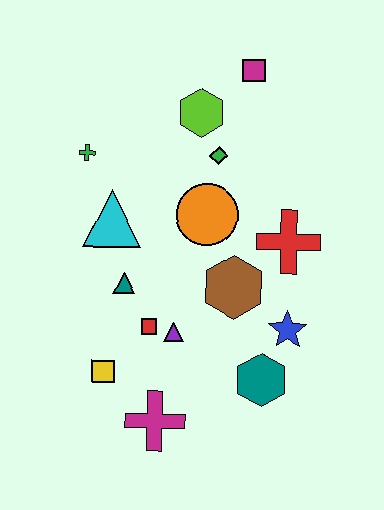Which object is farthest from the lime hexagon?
The magenta cross is farthest from the lime hexagon.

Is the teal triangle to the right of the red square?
No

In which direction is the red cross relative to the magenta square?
The red cross is below the magenta square.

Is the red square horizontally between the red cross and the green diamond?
No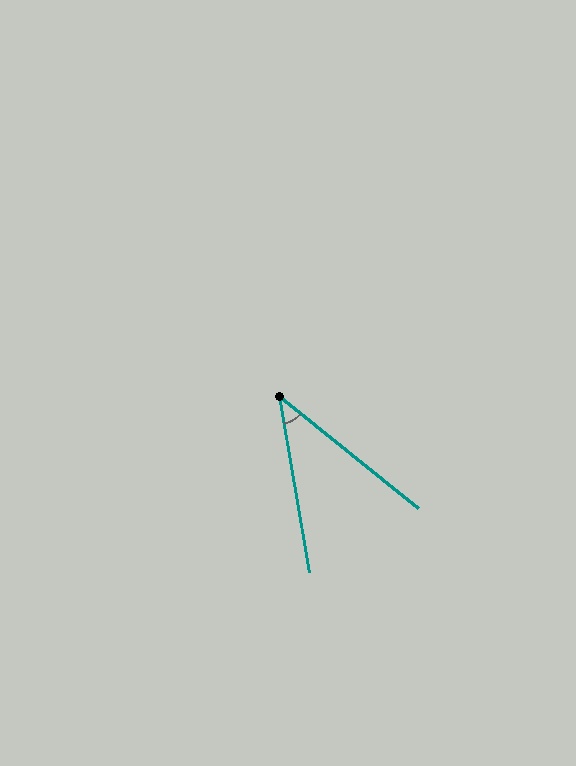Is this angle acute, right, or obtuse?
It is acute.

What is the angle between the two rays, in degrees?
Approximately 41 degrees.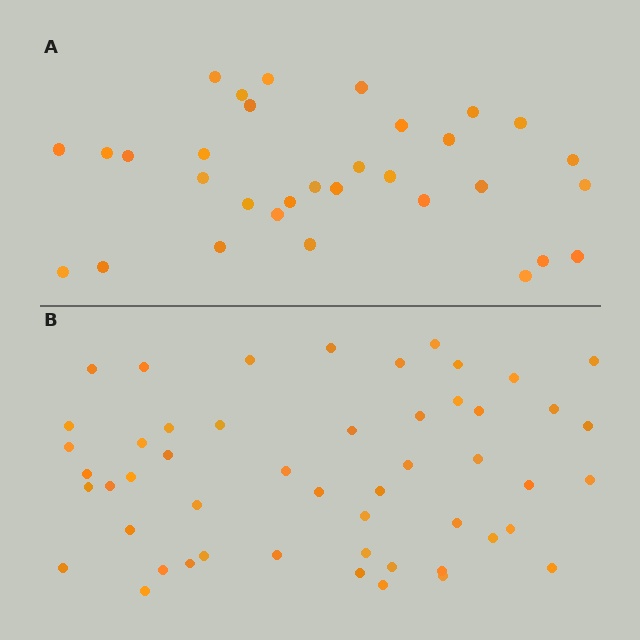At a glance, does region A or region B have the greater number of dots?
Region B (the bottom region) has more dots.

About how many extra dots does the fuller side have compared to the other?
Region B has approximately 20 more dots than region A.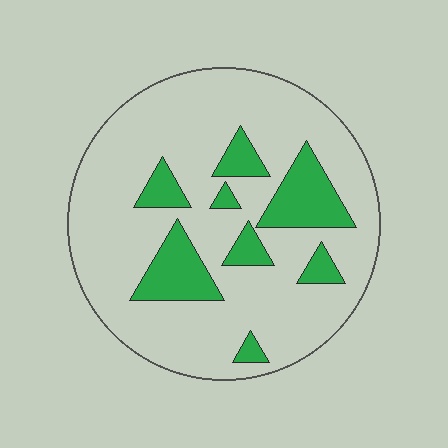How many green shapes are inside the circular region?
8.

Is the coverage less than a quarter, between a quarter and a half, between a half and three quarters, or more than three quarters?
Less than a quarter.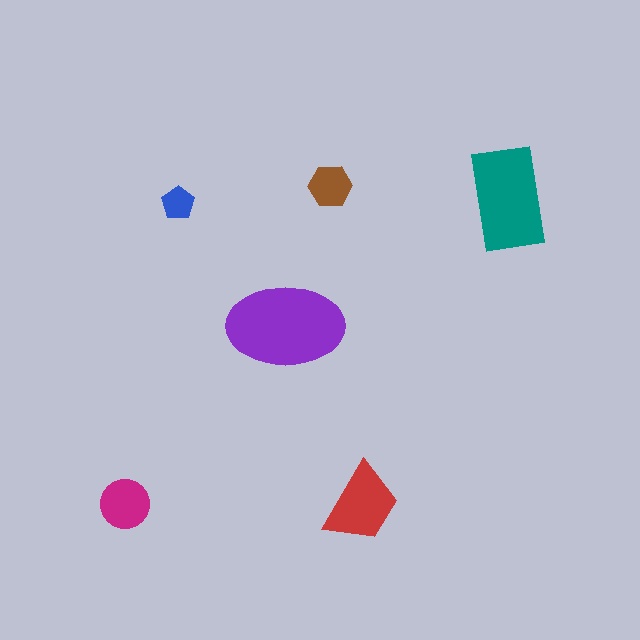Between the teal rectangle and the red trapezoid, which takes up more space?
The teal rectangle.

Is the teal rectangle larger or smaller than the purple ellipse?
Smaller.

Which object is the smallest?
The blue pentagon.